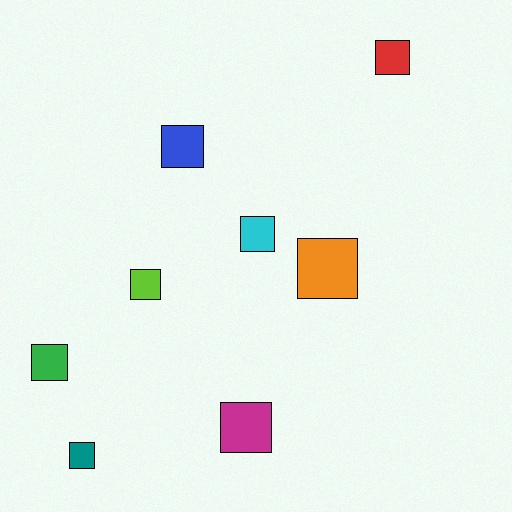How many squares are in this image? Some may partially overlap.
There are 8 squares.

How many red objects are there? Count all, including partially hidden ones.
There is 1 red object.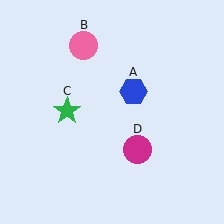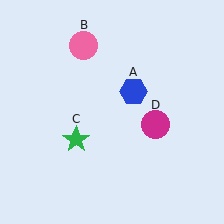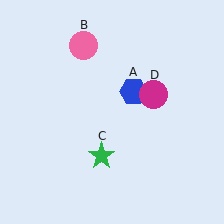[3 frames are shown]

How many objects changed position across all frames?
2 objects changed position: green star (object C), magenta circle (object D).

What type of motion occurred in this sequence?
The green star (object C), magenta circle (object D) rotated counterclockwise around the center of the scene.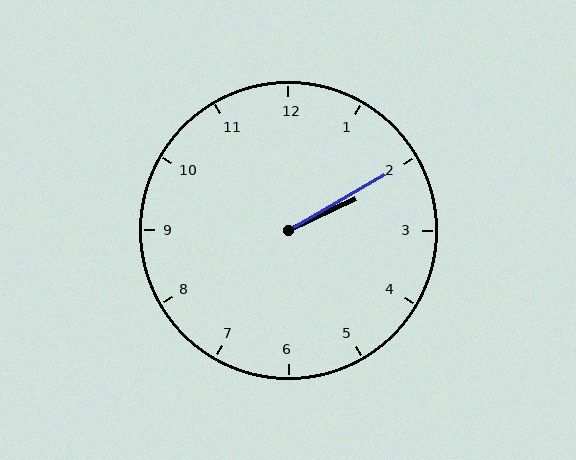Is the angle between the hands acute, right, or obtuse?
It is acute.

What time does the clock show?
2:10.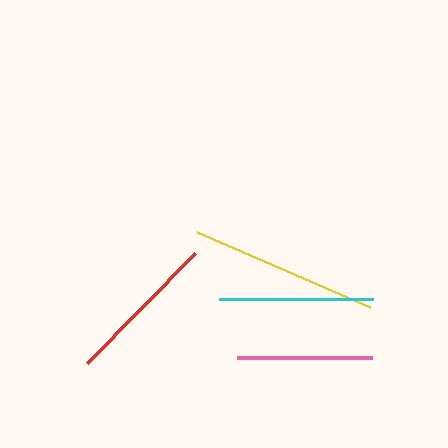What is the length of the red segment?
The red segment is approximately 155 pixels long.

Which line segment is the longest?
The yellow line is the longest at approximately 189 pixels.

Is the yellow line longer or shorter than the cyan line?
The yellow line is longer than the cyan line.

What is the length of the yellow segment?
The yellow segment is approximately 189 pixels long.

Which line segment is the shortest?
The pink line is the shortest at approximately 135 pixels.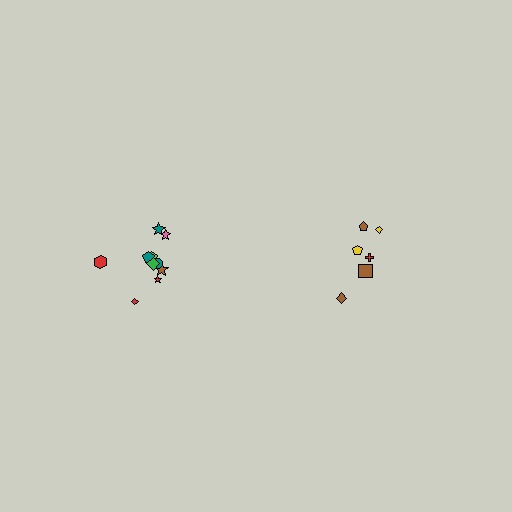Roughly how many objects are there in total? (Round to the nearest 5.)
Roughly 15 objects in total.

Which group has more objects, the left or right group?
The left group.